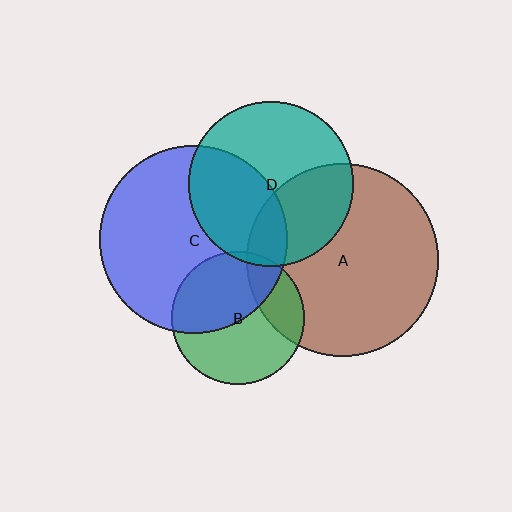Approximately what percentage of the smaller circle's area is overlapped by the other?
Approximately 35%.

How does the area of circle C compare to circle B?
Approximately 2.0 times.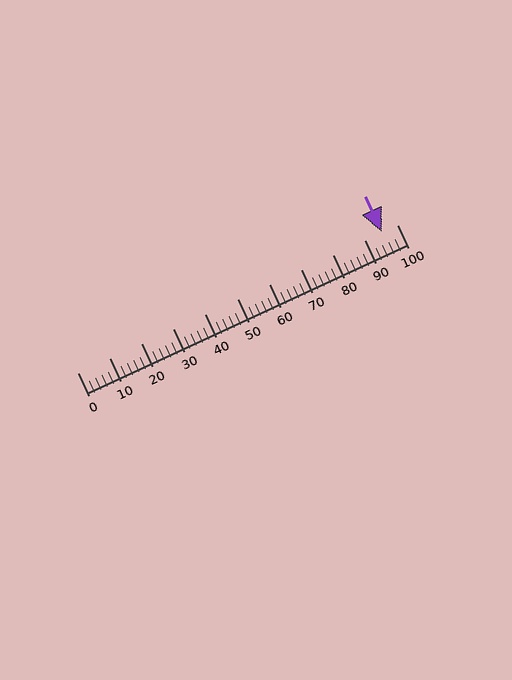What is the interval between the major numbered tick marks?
The major tick marks are spaced 10 units apart.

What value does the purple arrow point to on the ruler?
The purple arrow points to approximately 95.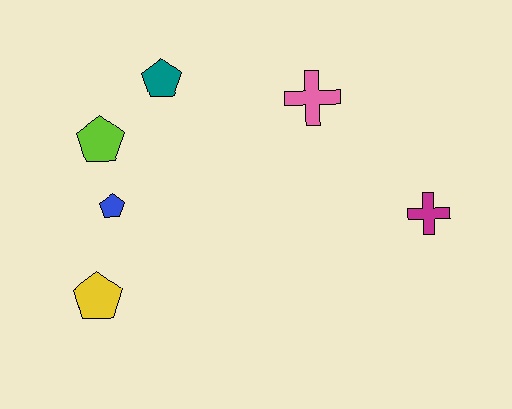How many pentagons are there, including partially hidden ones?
There are 4 pentagons.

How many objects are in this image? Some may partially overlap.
There are 6 objects.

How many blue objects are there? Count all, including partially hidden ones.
There is 1 blue object.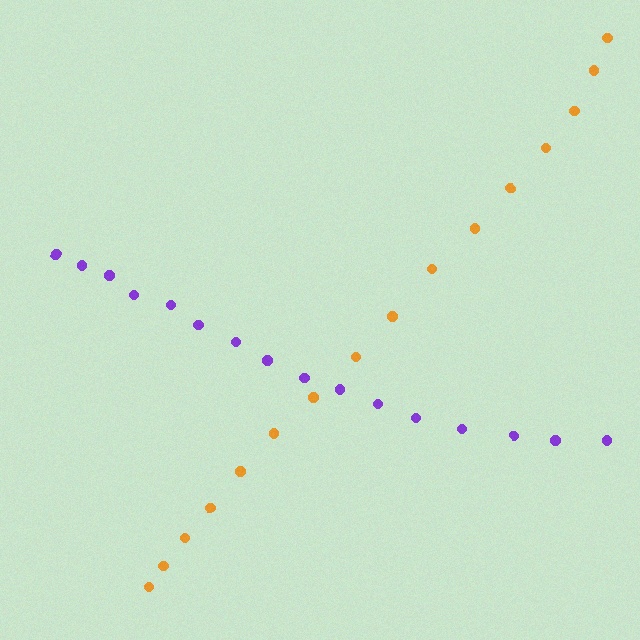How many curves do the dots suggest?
There are 2 distinct paths.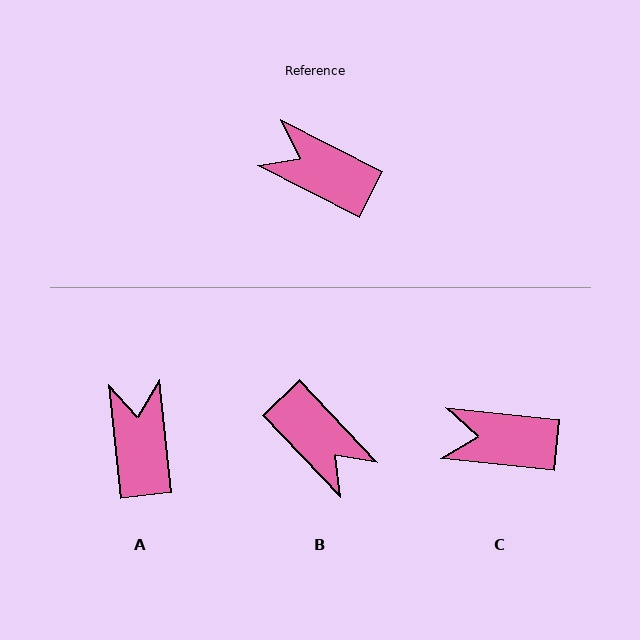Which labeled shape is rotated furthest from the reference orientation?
B, about 161 degrees away.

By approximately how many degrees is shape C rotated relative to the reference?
Approximately 21 degrees counter-clockwise.